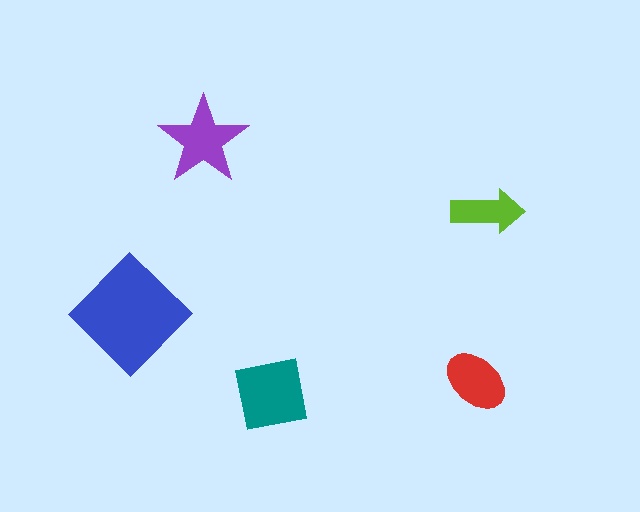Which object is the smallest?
The lime arrow.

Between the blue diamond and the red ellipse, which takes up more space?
The blue diamond.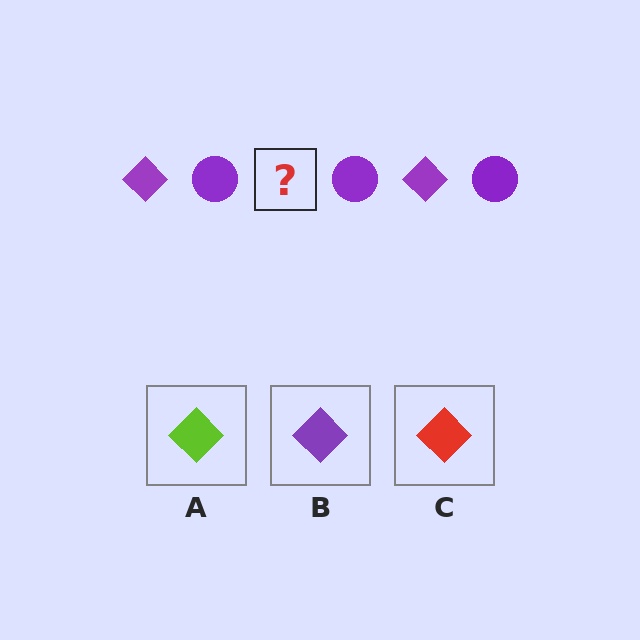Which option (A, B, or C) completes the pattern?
B.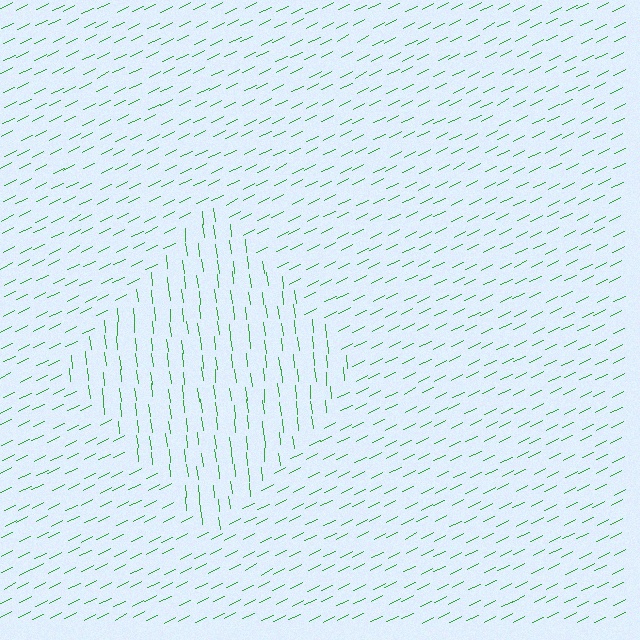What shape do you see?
I see a diamond.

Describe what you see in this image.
The image is filled with small green line segments. A diamond region in the image has lines oriented differently from the surrounding lines, creating a visible texture boundary.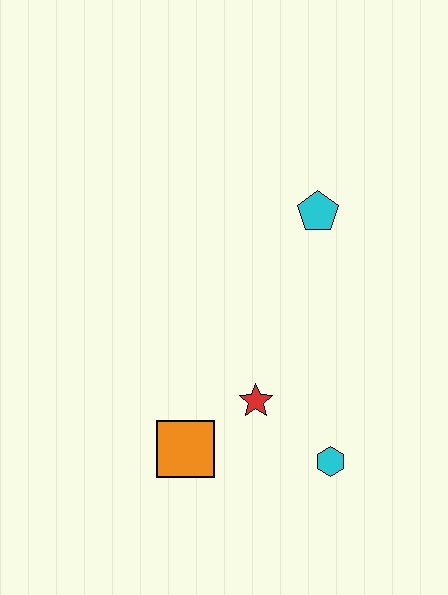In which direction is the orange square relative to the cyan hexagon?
The orange square is to the left of the cyan hexagon.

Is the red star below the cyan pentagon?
Yes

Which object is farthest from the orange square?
The cyan pentagon is farthest from the orange square.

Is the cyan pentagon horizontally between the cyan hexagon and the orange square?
Yes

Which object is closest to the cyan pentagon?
The red star is closest to the cyan pentagon.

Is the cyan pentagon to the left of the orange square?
No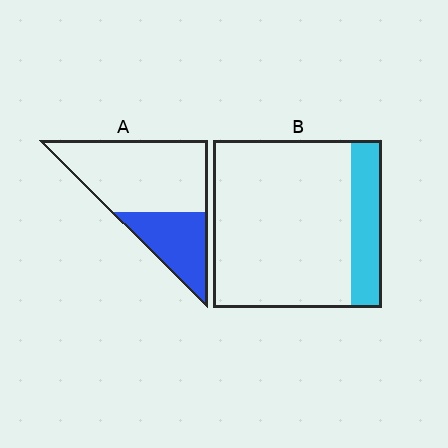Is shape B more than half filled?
No.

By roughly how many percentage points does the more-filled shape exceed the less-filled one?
By roughly 15 percentage points (A over B).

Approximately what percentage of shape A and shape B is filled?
A is approximately 35% and B is approximately 20%.